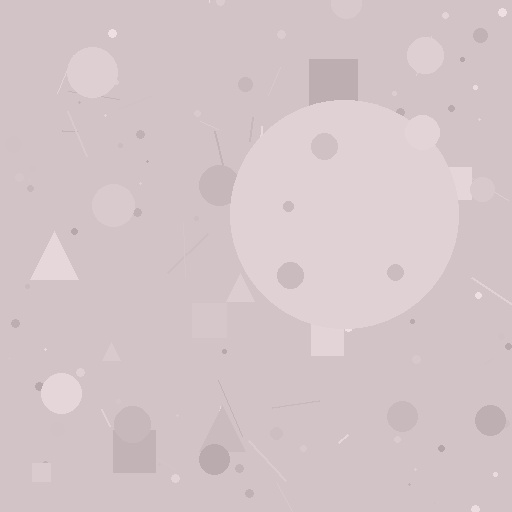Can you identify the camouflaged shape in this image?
The camouflaged shape is a circle.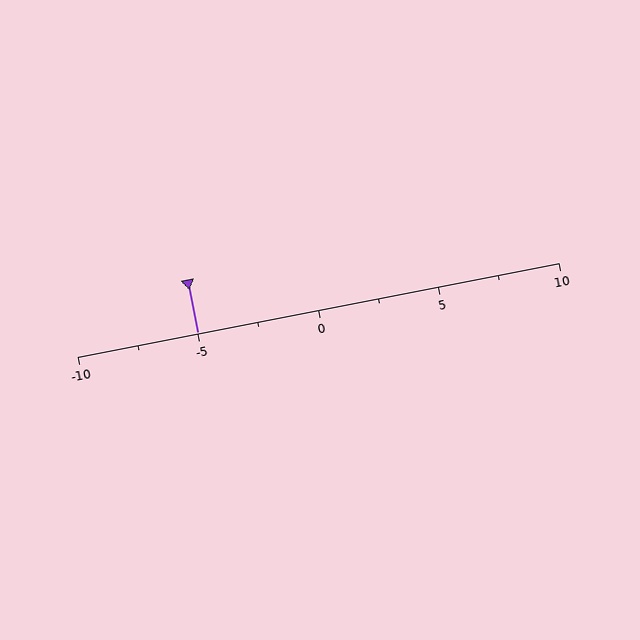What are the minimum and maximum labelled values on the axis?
The axis runs from -10 to 10.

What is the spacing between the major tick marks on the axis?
The major ticks are spaced 5 apart.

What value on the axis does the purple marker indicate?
The marker indicates approximately -5.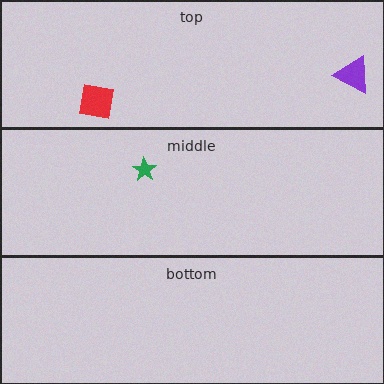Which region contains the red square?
The top region.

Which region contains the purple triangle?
The top region.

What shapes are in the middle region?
The green star.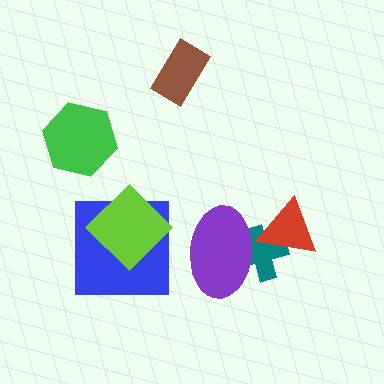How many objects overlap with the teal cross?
2 objects overlap with the teal cross.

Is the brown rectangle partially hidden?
No, no other shape covers it.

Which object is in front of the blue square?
The lime diamond is in front of the blue square.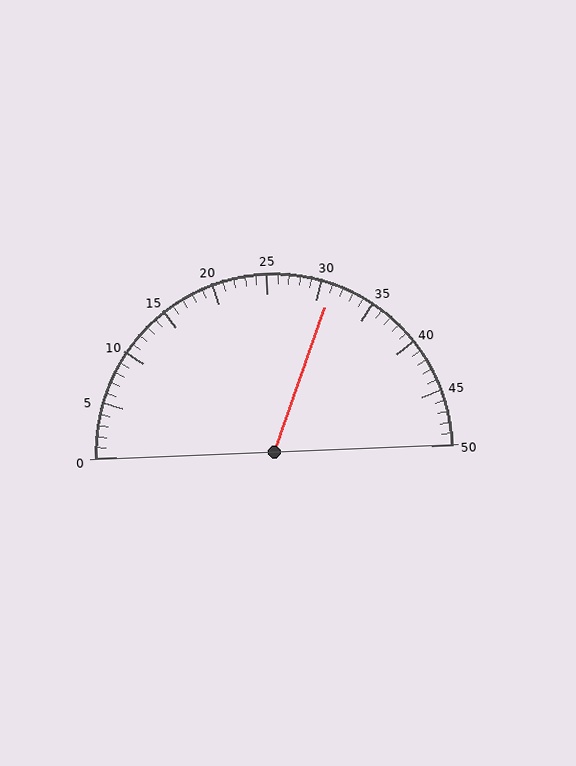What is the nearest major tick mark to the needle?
The nearest major tick mark is 30.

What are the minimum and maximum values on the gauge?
The gauge ranges from 0 to 50.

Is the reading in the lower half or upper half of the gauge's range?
The reading is in the upper half of the range (0 to 50).